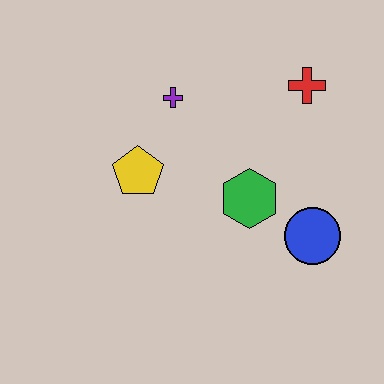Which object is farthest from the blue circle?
The purple cross is farthest from the blue circle.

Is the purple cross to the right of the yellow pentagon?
Yes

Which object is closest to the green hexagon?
The blue circle is closest to the green hexagon.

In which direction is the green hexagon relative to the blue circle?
The green hexagon is to the left of the blue circle.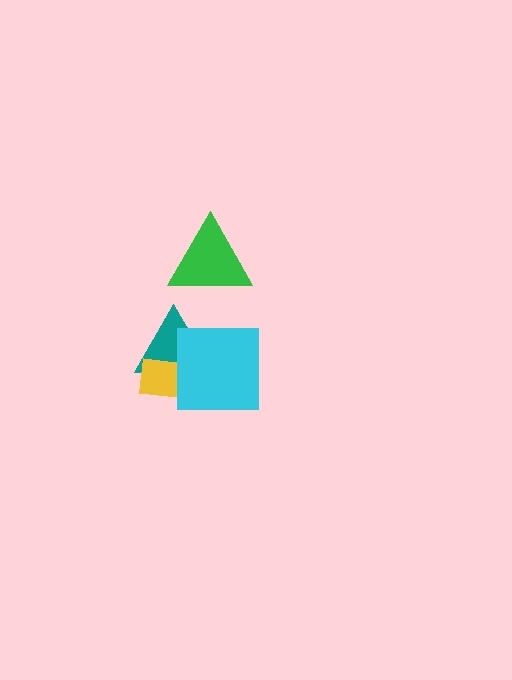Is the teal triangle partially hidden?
Yes, it is partially covered by another shape.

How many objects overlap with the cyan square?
2 objects overlap with the cyan square.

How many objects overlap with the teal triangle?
2 objects overlap with the teal triangle.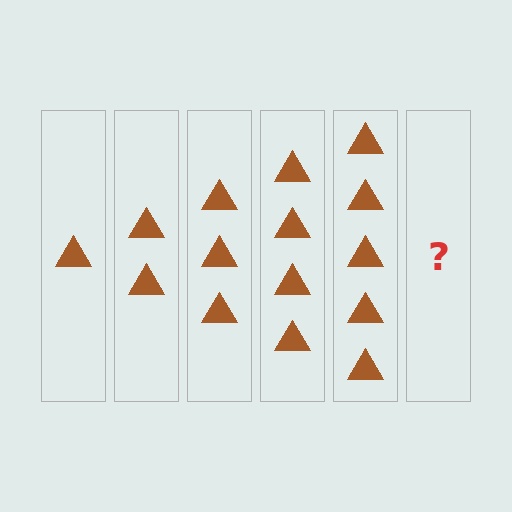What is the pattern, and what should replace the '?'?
The pattern is that each step adds one more triangle. The '?' should be 6 triangles.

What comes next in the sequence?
The next element should be 6 triangles.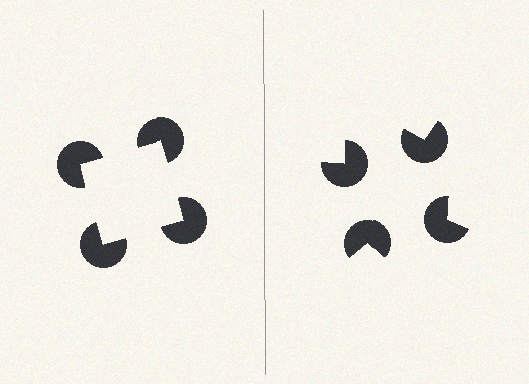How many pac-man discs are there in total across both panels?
8 — 4 on each side.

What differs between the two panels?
The pac-man discs are positioned identically on both sides; only the wedge orientations differ. On the left they align to a square; on the right they are misaligned.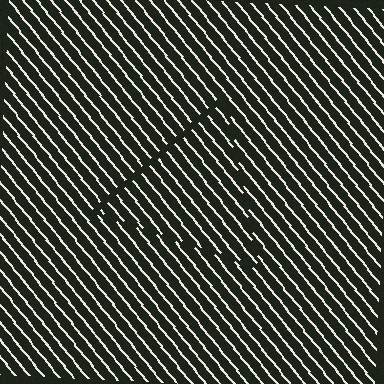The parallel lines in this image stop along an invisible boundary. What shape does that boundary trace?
An illusory triangle. The interior of the shape contains the same grating, shifted by half a period — the contour is defined by the phase discontinuity where line-ends from the inner and outer gratings abut.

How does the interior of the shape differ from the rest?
The interior of the shape contains the same grating, shifted by half a period — the contour is defined by the phase discontinuity where line-ends from the inner and outer gratings abut.